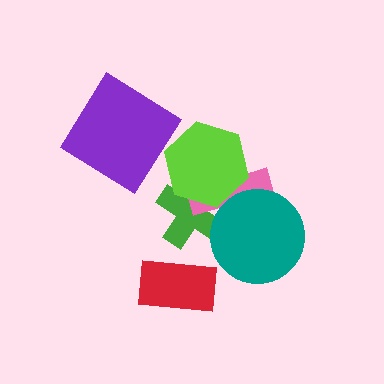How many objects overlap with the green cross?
3 objects overlap with the green cross.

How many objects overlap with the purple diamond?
0 objects overlap with the purple diamond.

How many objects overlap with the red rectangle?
0 objects overlap with the red rectangle.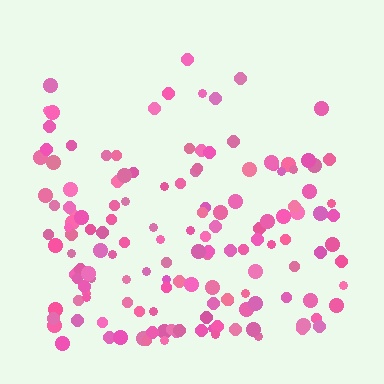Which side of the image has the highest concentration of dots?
The bottom.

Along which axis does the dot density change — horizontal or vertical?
Vertical.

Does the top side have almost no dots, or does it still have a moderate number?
Still a moderate number, just noticeably fewer than the bottom.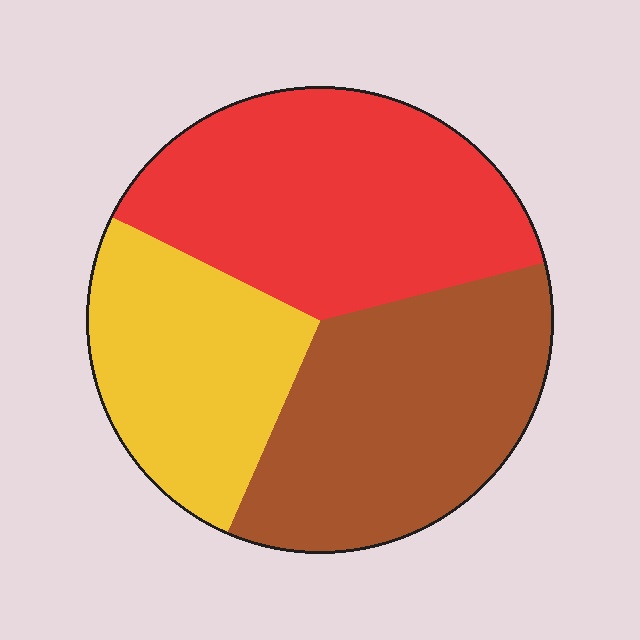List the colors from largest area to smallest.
From largest to smallest: red, brown, yellow.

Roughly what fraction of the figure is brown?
Brown takes up about three eighths (3/8) of the figure.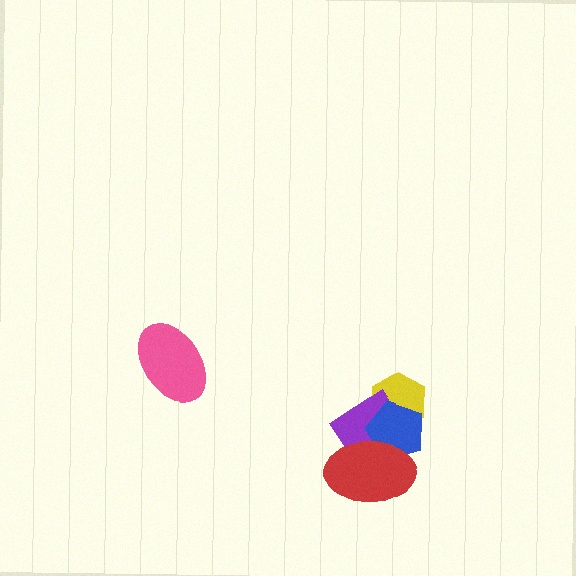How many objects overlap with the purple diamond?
3 objects overlap with the purple diamond.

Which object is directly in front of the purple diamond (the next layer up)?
The blue pentagon is directly in front of the purple diamond.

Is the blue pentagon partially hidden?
Yes, it is partially covered by another shape.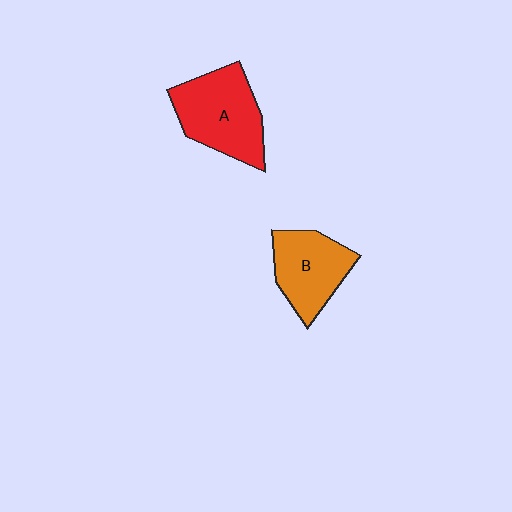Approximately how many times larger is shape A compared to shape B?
Approximately 1.2 times.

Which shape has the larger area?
Shape A (red).